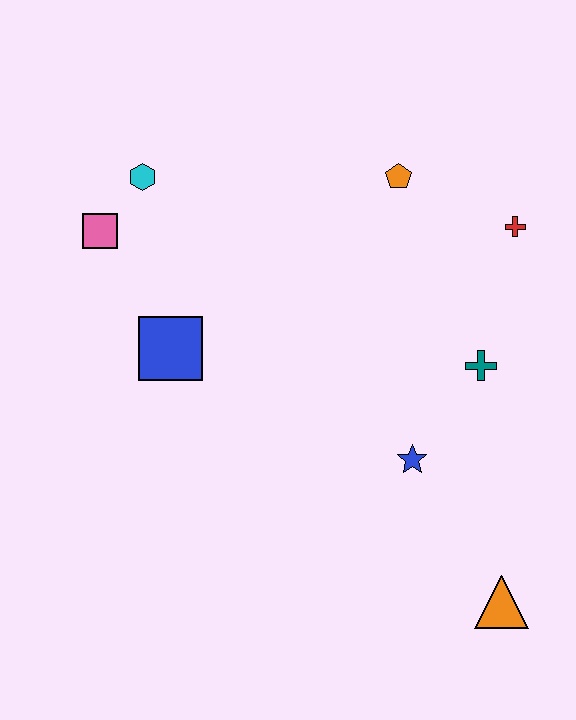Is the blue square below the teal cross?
No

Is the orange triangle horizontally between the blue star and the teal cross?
No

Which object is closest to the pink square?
The cyan hexagon is closest to the pink square.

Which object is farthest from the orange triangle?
The cyan hexagon is farthest from the orange triangle.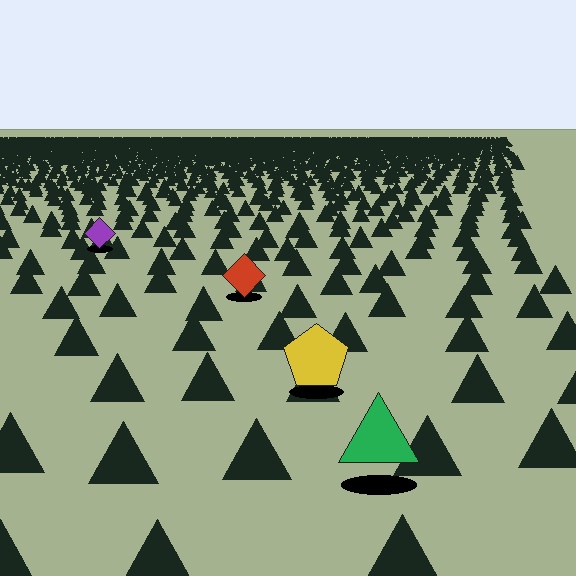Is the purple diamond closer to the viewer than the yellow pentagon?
No. The yellow pentagon is closer — you can tell from the texture gradient: the ground texture is coarser near it.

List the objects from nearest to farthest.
From nearest to farthest: the green triangle, the yellow pentagon, the red diamond, the purple diamond.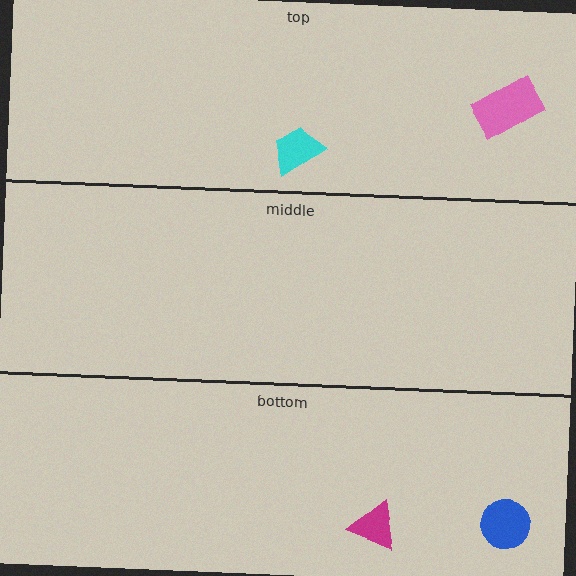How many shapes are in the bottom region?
2.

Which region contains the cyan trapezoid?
The top region.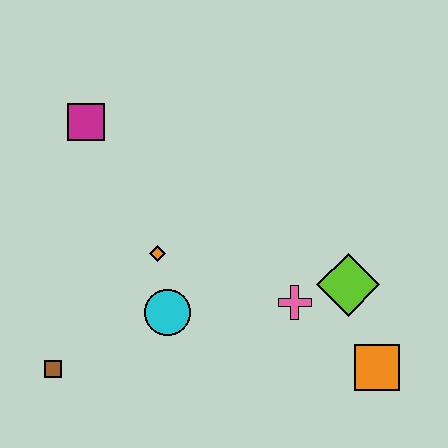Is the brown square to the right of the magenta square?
No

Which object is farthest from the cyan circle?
The orange square is farthest from the cyan circle.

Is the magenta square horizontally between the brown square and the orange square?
Yes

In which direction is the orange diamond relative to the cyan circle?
The orange diamond is above the cyan circle.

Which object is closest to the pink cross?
The lime diamond is closest to the pink cross.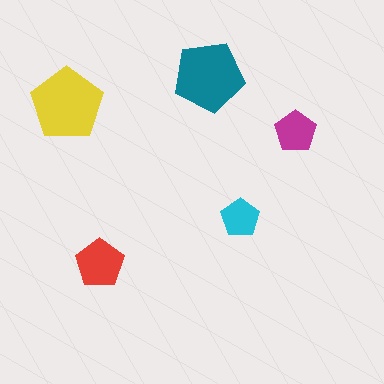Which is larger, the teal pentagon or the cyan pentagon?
The teal one.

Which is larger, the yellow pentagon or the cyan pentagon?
The yellow one.